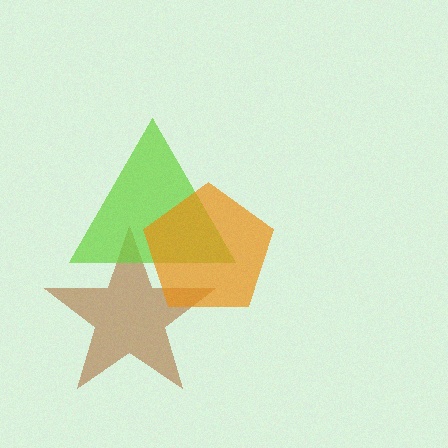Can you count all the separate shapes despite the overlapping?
Yes, there are 3 separate shapes.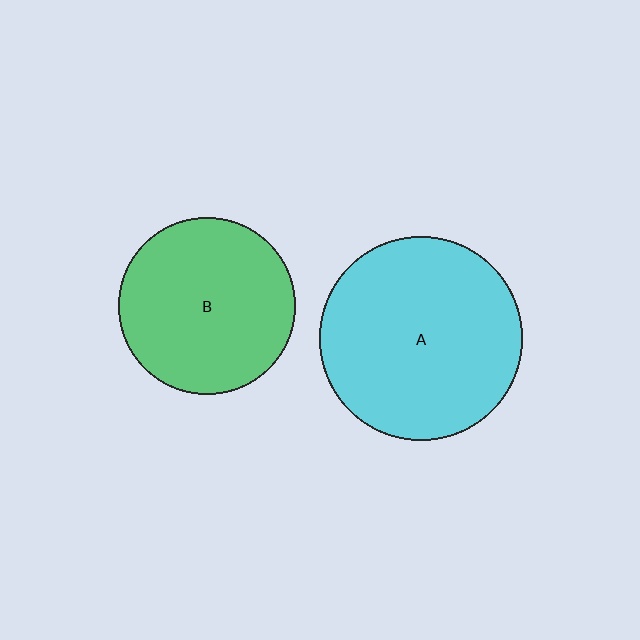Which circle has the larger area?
Circle A (cyan).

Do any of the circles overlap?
No, none of the circles overlap.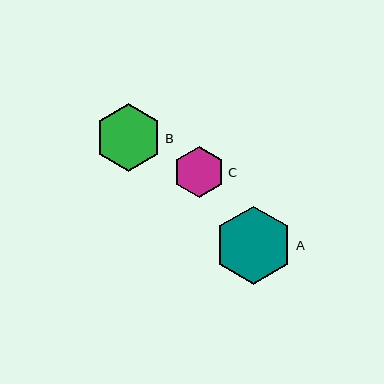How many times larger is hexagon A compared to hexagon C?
Hexagon A is approximately 1.5 times the size of hexagon C.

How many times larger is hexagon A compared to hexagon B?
Hexagon A is approximately 1.2 times the size of hexagon B.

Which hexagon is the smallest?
Hexagon C is the smallest with a size of approximately 51 pixels.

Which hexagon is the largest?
Hexagon A is the largest with a size of approximately 78 pixels.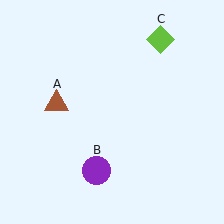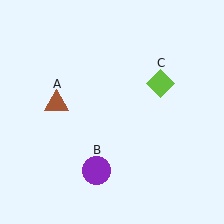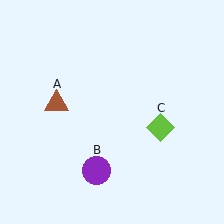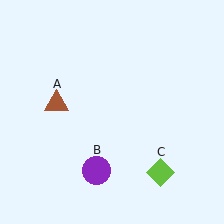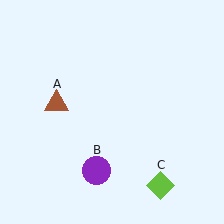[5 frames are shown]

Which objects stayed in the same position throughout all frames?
Brown triangle (object A) and purple circle (object B) remained stationary.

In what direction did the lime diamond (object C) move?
The lime diamond (object C) moved down.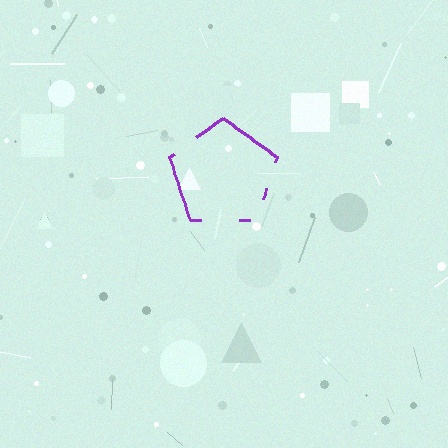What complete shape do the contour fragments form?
The contour fragments form a pentagon.